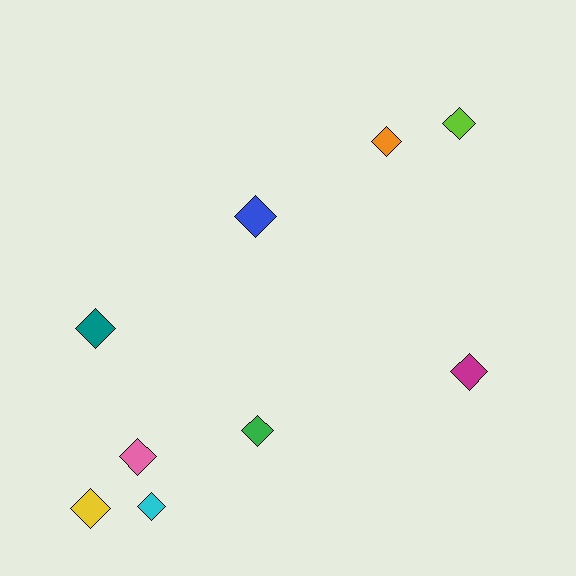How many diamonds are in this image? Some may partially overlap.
There are 9 diamonds.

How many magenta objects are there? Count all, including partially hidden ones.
There is 1 magenta object.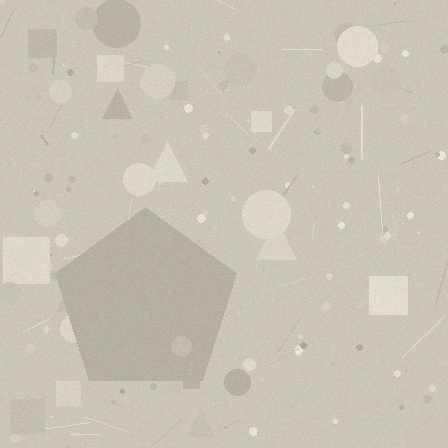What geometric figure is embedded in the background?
A pentagon is embedded in the background.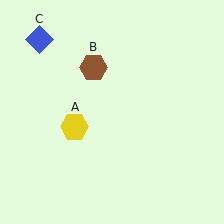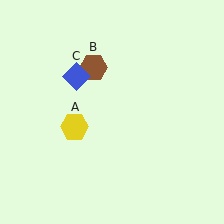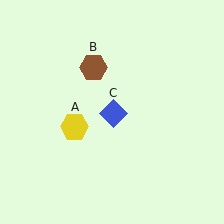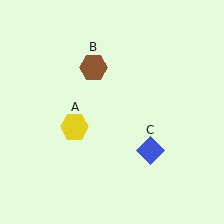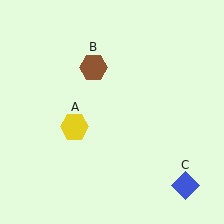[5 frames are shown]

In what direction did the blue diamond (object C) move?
The blue diamond (object C) moved down and to the right.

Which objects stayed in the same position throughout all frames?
Yellow hexagon (object A) and brown hexagon (object B) remained stationary.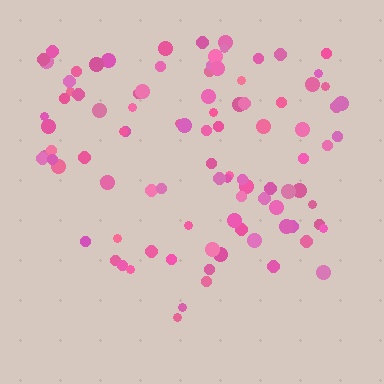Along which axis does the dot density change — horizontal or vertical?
Vertical.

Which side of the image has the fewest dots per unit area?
The bottom.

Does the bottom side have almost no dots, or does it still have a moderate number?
Still a moderate number, just noticeably fewer than the top.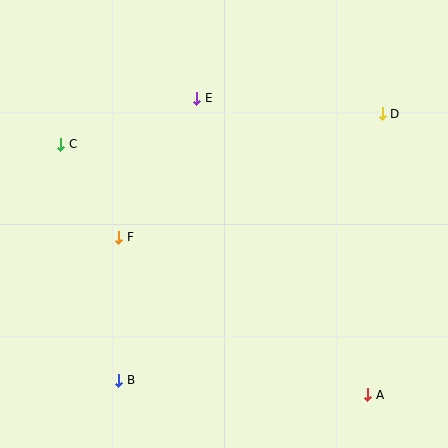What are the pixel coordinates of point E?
Point E is at (197, 98).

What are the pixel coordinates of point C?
Point C is at (61, 144).